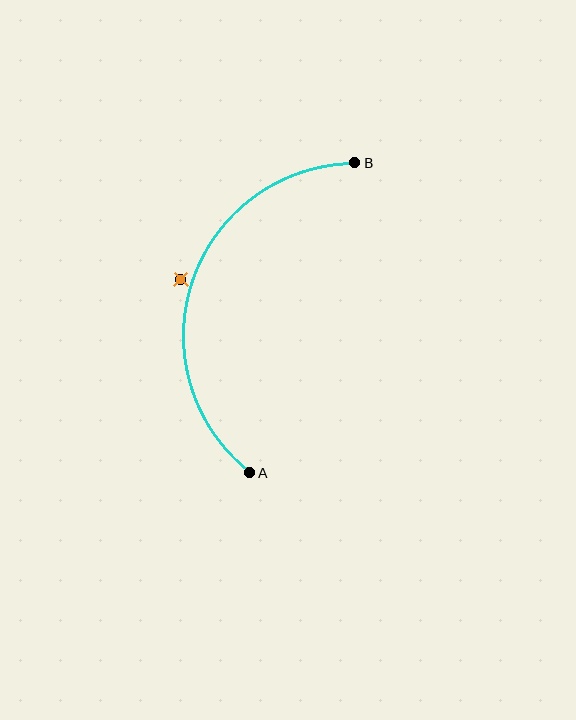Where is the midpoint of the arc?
The arc midpoint is the point on the curve farthest from the straight line joining A and B. It sits to the left of that line.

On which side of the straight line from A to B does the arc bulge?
The arc bulges to the left of the straight line connecting A and B.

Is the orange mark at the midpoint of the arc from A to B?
No — the orange mark does not lie on the arc at all. It sits slightly outside the curve.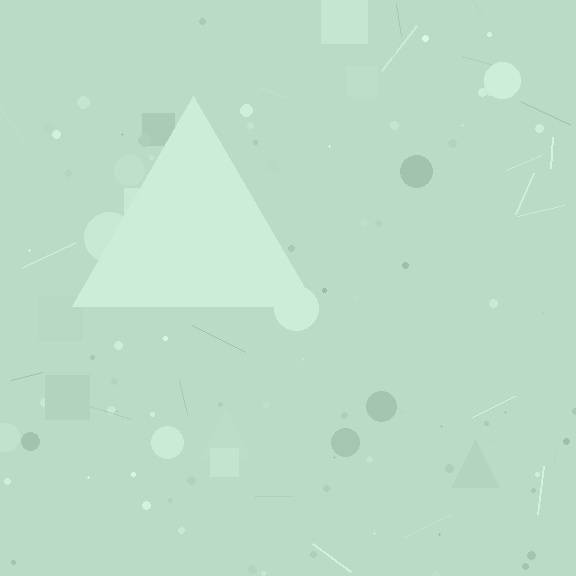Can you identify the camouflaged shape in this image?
The camouflaged shape is a triangle.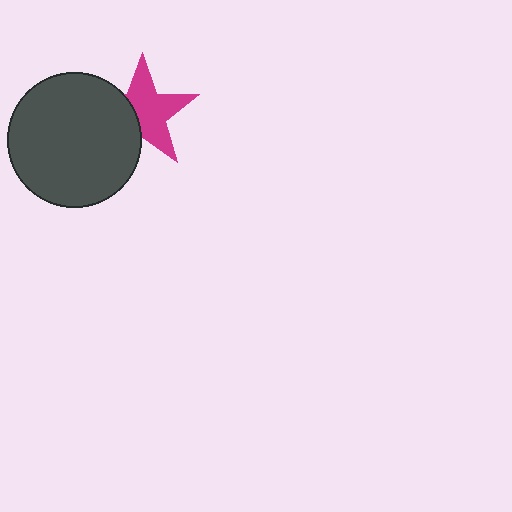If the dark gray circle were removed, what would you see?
You would see the complete magenta star.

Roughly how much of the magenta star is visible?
About half of it is visible (roughly 63%).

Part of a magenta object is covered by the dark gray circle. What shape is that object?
It is a star.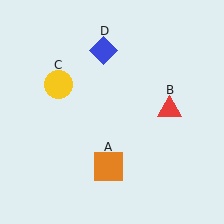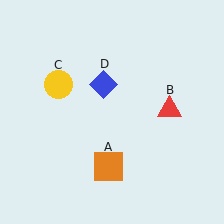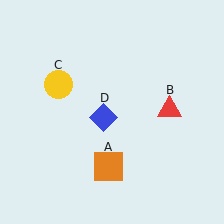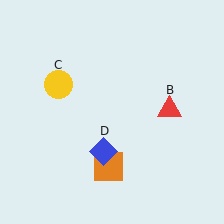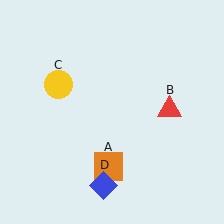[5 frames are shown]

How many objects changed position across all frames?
1 object changed position: blue diamond (object D).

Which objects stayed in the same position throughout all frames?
Orange square (object A) and red triangle (object B) and yellow circle (object C) remained stationary.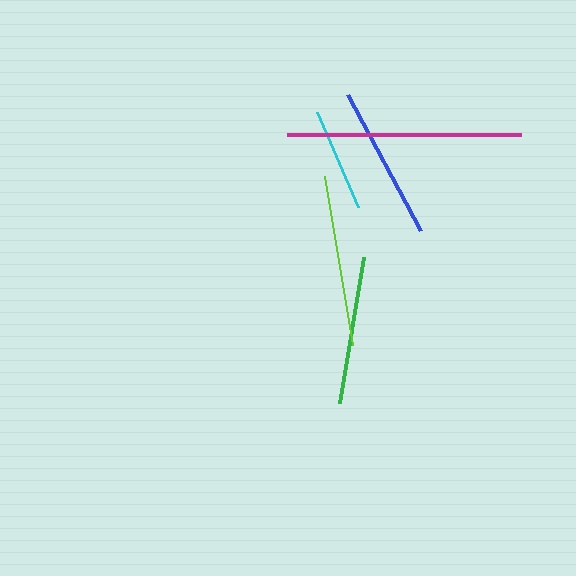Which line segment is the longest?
The magenta line is the longest at approximately 235 pixels.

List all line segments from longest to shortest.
From longest to shortest: magenta, lime, blue, green, cyan.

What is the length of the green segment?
The green segment is approximately 148 pixels long.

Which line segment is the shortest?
The cyan line is the shortest at approximately 103 pixels.